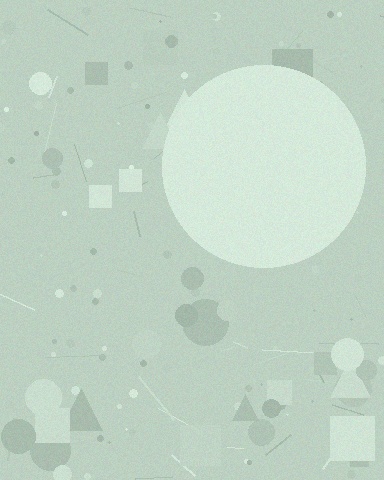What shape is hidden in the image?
A circle is hidden in the image.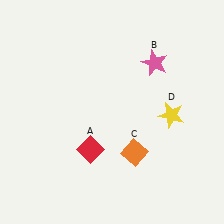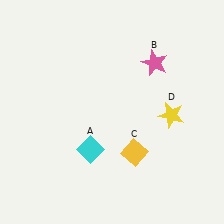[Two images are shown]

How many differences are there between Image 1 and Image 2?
There are 2 differences between the two images.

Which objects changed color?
A changed from red to cyan. C changed from orange to yellow.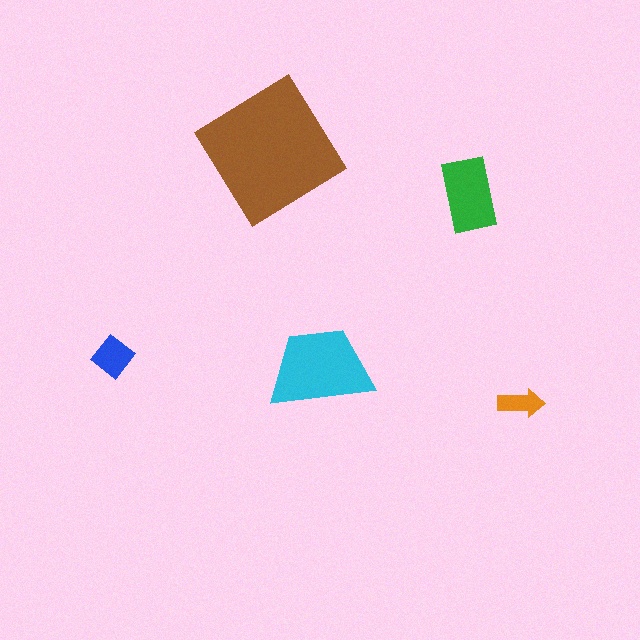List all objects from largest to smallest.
The brown diamond, the cyan trapezoid, the green rectangle, the blue diamond, the orange arrow.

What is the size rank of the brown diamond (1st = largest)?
1st.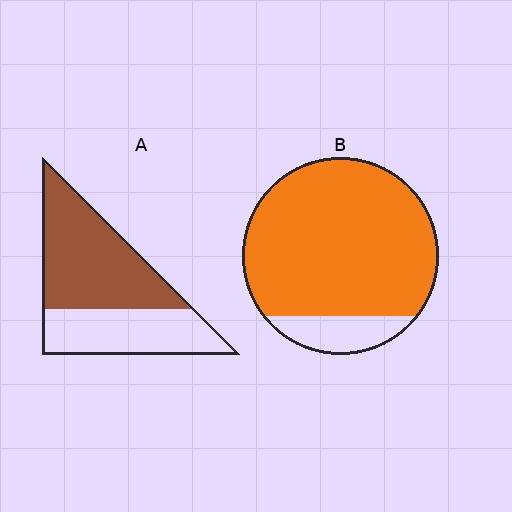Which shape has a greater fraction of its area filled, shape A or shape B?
Shape B.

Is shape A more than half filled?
Yes.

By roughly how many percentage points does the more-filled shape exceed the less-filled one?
By roughly 25 percentage points (B over A).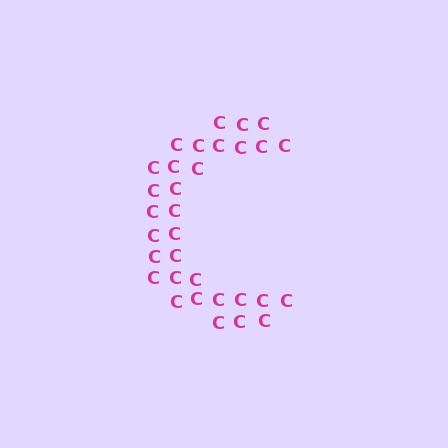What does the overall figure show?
The overall figure shows the letter C.